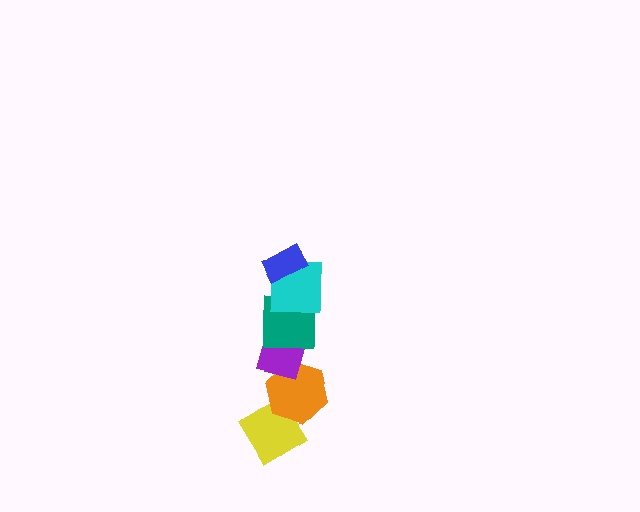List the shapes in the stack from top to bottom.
From top to bottom: the blue rectangle, the cyan square, the teal square, the purple diamond, the orange hexagon, the yellow diamond.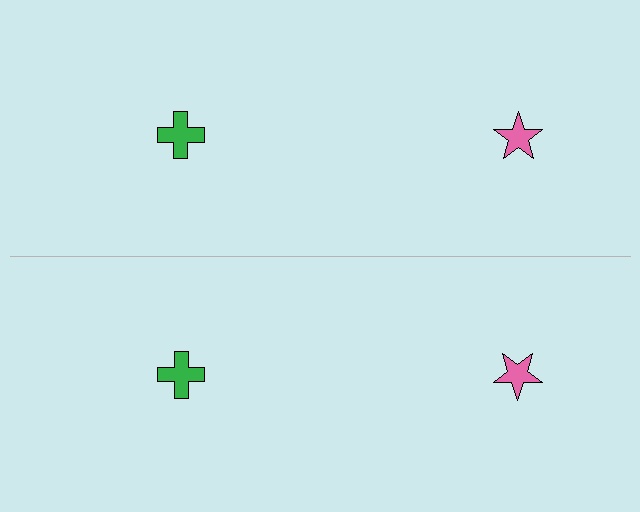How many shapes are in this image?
There are 4 shapes in this image.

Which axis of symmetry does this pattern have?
The pattern has a horizontal axis of symmetry running through the center of the image.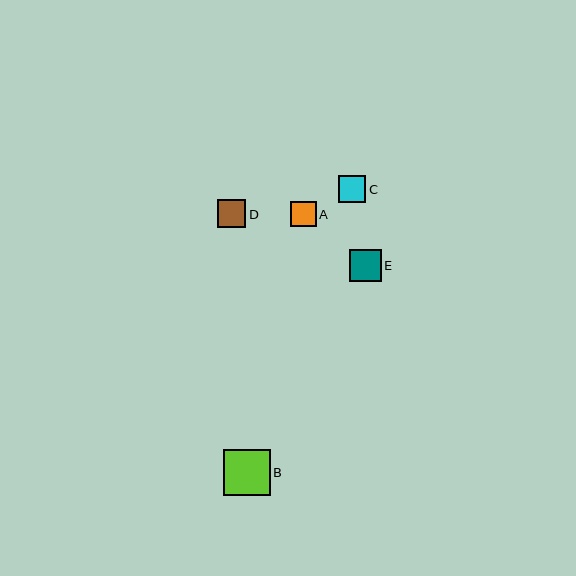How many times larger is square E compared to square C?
Square E is approximately 1.2 times the size of square C.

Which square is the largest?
Square B is the largest with a size of approximately 47 pixels.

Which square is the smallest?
Square A is the smallest with a size of approximately 25 pixels.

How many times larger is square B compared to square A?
Square B is approximately 1.8 times the size of square A.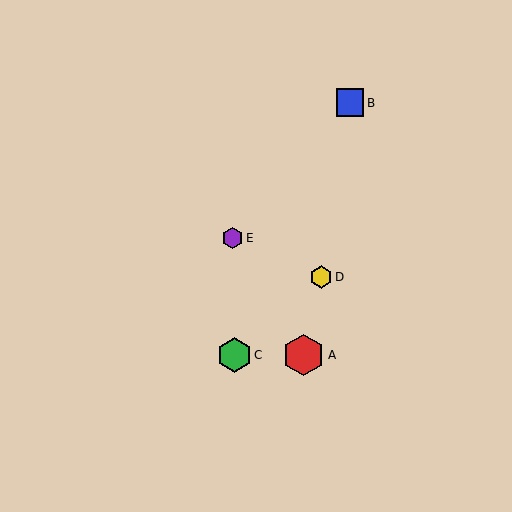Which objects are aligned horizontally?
Objects A, C are aligned horizontally.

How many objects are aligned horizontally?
2 objects (A, C) are aligned horizontally.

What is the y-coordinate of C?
Object C is at y≈355.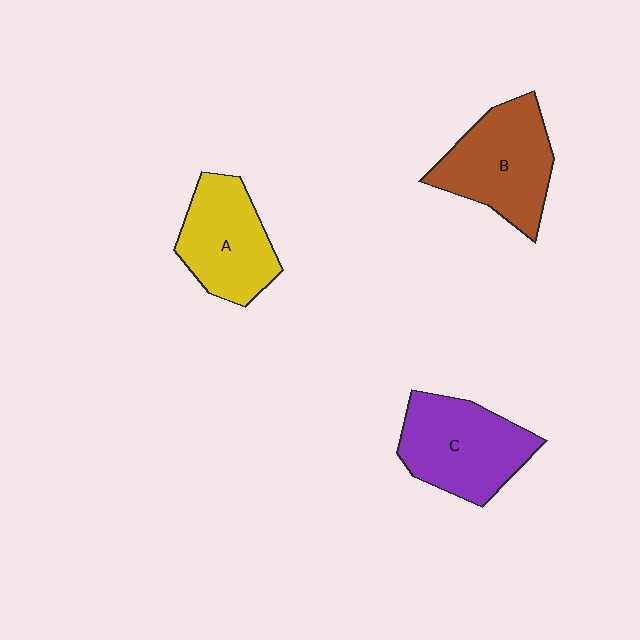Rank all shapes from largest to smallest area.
From largest to smallest: C (purple), B (brown), A (yellow).